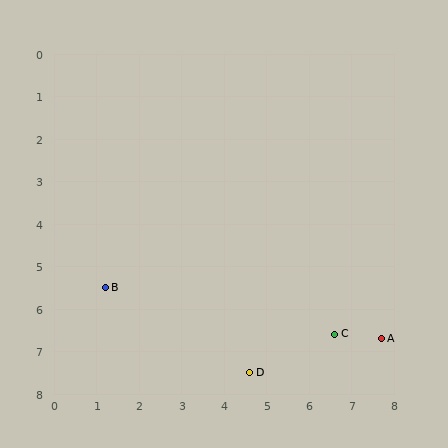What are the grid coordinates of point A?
Point A is at approximately (7.7, 6.7).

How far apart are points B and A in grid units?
Points B and A are about 6.6 grid units apart.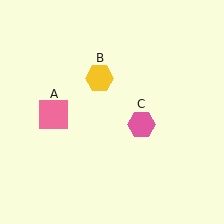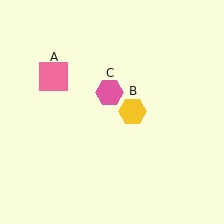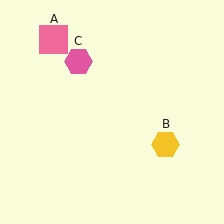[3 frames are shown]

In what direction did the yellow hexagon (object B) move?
The yellow hexagon (object B) moved down and to the right.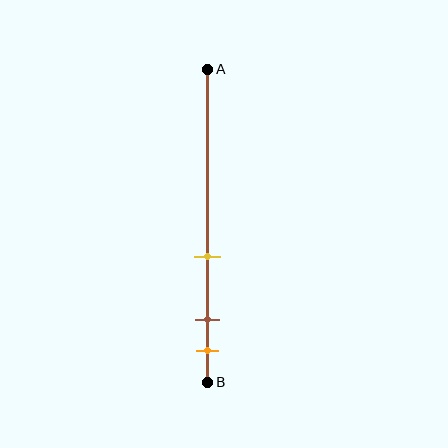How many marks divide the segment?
There are 3 marks dividing the segment.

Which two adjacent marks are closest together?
The brown and orange marks are the closest adjacent pair.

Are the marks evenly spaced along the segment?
No, the marks are not evenly spaced.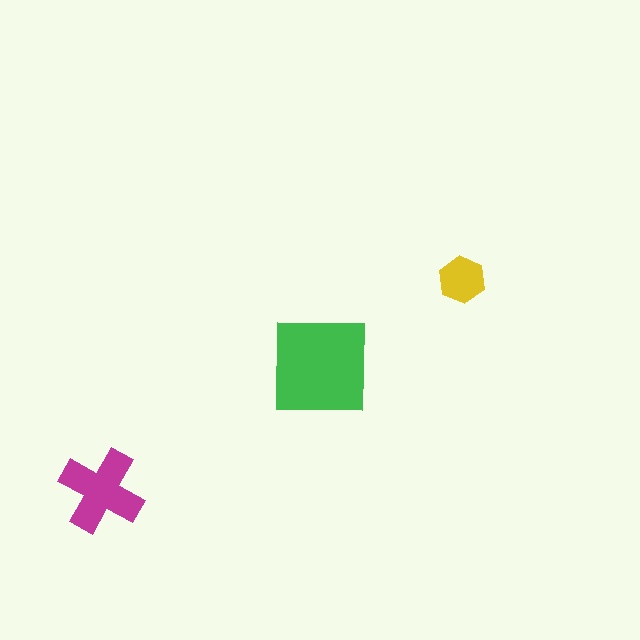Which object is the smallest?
The yellow hexagon.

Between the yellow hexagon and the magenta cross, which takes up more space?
The magenta cross.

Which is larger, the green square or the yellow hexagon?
The green square.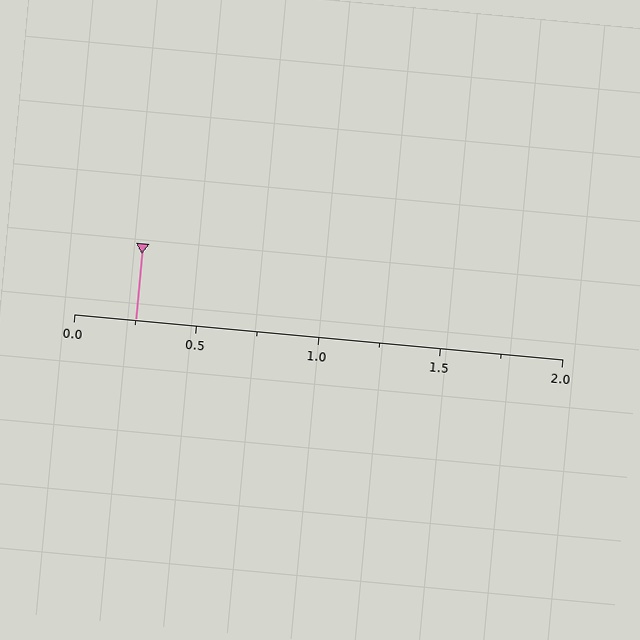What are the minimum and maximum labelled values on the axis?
The axis runs from 0.0 to 2.0.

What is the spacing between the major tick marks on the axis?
The major ticks are spaced 0.5 apart.